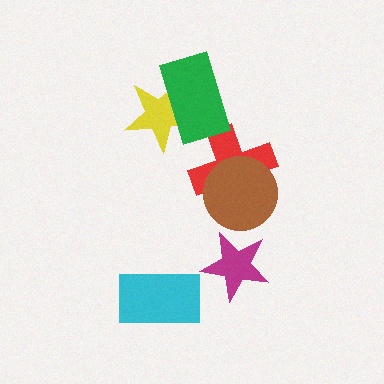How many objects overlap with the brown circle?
1 object overlaps with the brown circle.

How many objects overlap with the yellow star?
1 object overlaps with the yellow star.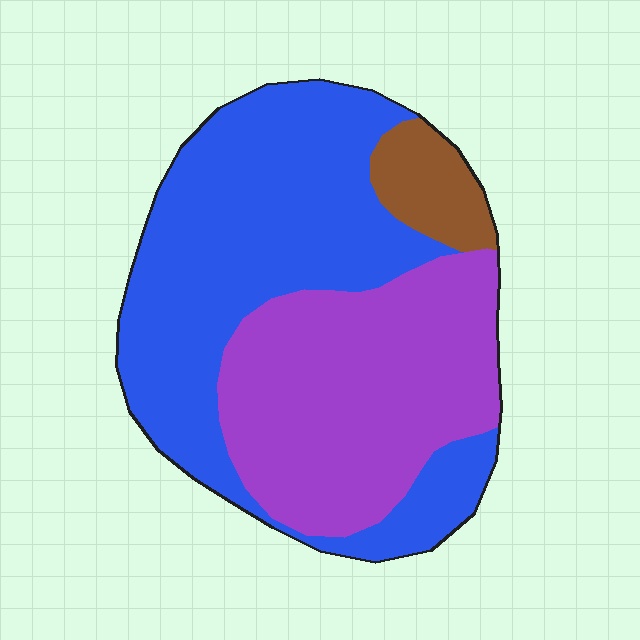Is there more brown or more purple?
Purple.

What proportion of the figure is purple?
Purple covers 40% of the figure.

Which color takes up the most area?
Blue, at roughly 55%.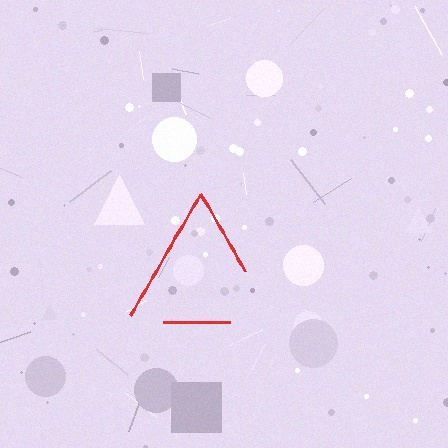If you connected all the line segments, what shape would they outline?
They would outline a triangle.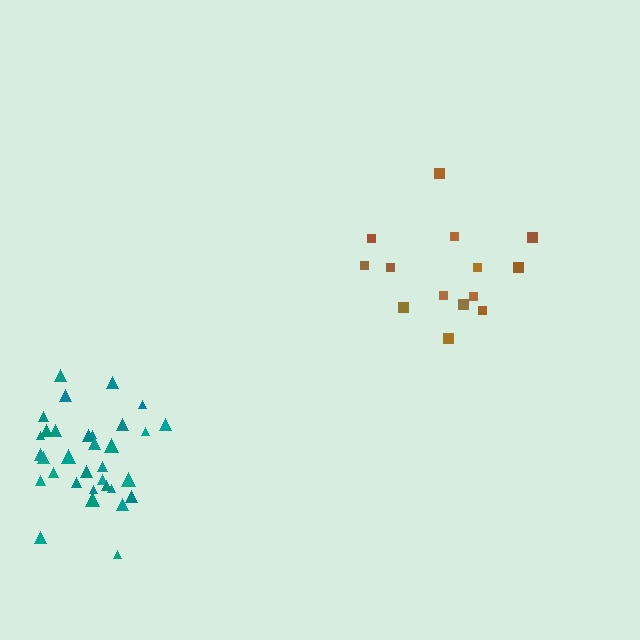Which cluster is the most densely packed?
Teal.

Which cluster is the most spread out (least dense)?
Brown.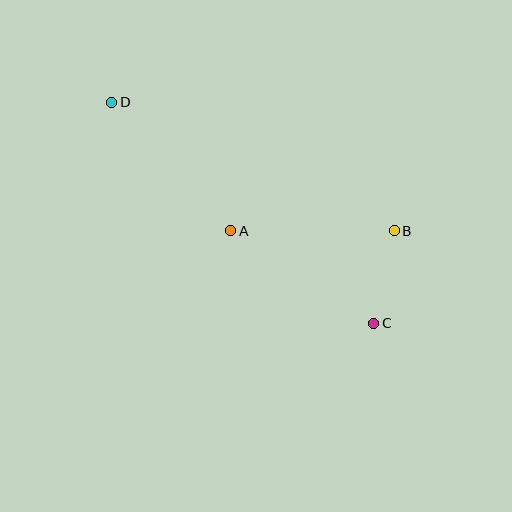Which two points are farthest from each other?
Points C and D are farthest from each other.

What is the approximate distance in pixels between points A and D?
The distance between A and D is approximately 175 pixels.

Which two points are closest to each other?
Points B and C are closest to each other.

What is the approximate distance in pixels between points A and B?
The distance between A and B is approximately 164 pixels.